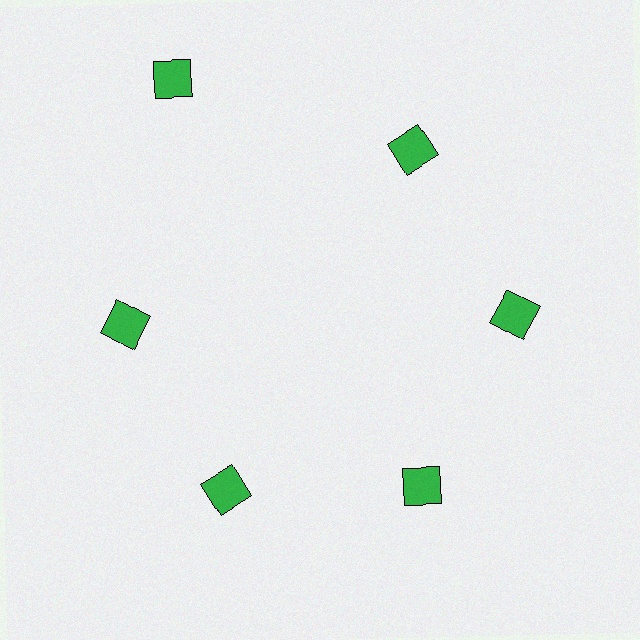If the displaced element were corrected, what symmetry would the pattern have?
It would have 6-fold rotational symmetry — the pattern would map onto itself every 60 degrees.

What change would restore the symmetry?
The symmetry would be restored by moving it inward, back onto the ring so that all 6 squares sit at equal angles and equal distance from the center.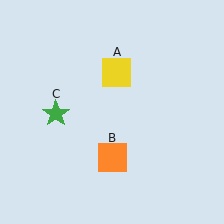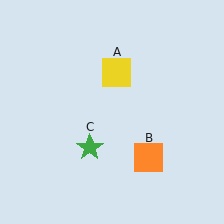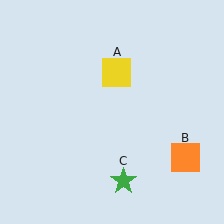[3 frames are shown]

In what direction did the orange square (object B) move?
The orange square (object B) moved right.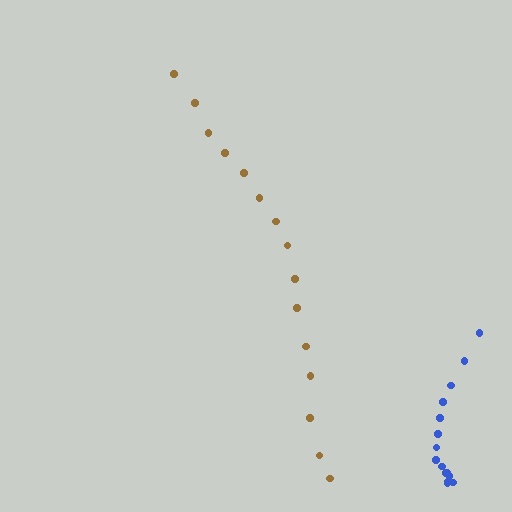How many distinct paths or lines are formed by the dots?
There are 2 distinct paths.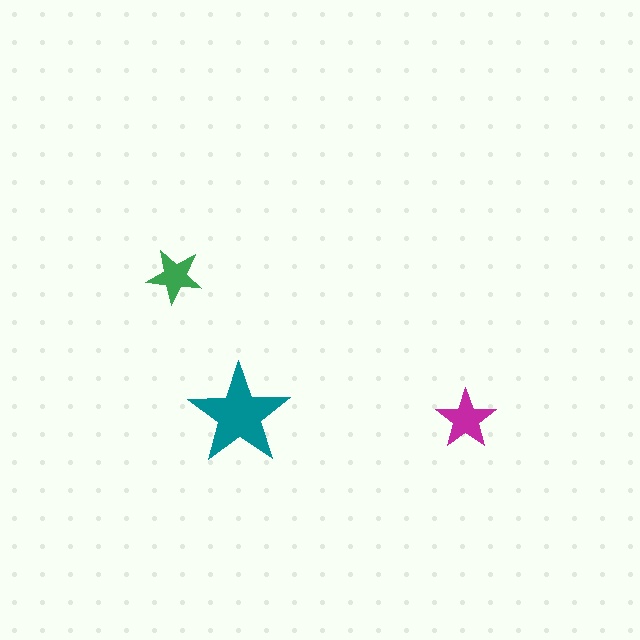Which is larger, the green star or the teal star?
The teal one.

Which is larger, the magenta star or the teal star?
The teal one.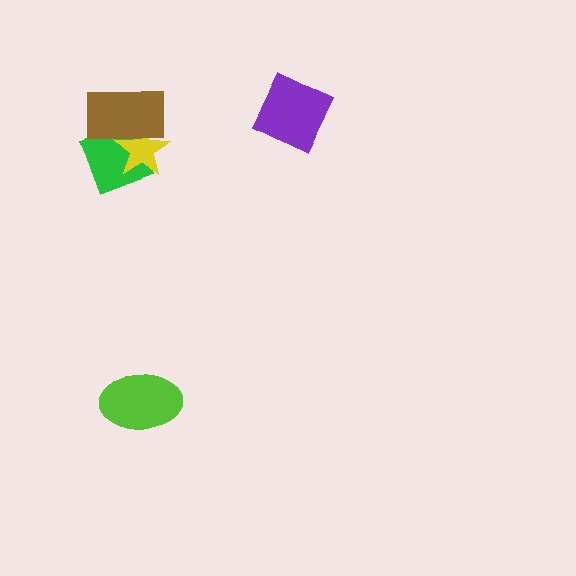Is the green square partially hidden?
Yes, it is partially covered by another shape.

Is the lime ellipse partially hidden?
No, no other shape covers it.